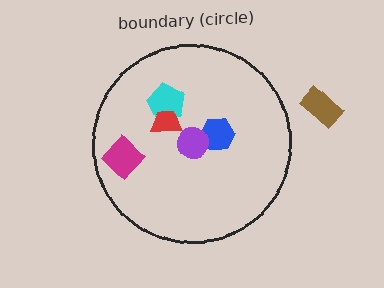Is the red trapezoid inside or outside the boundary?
Inside.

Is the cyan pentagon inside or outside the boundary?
Inside.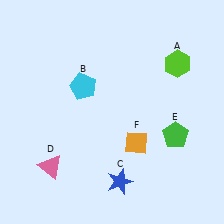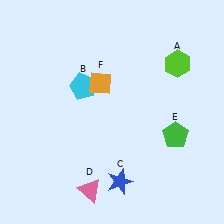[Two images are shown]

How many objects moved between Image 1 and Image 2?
2 objects moved between the two images.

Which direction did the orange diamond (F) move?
The orange diamond (F) moved up.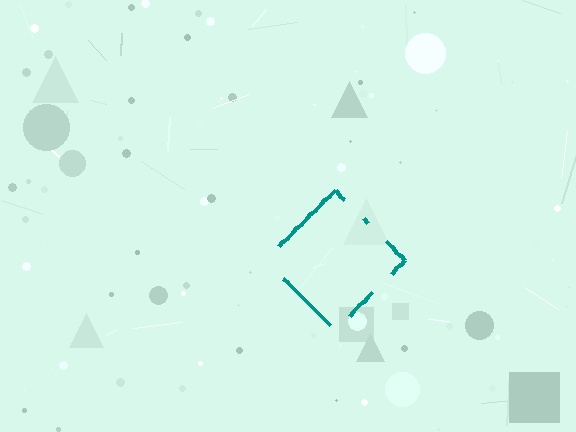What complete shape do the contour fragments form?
The contour fragments form a diamond.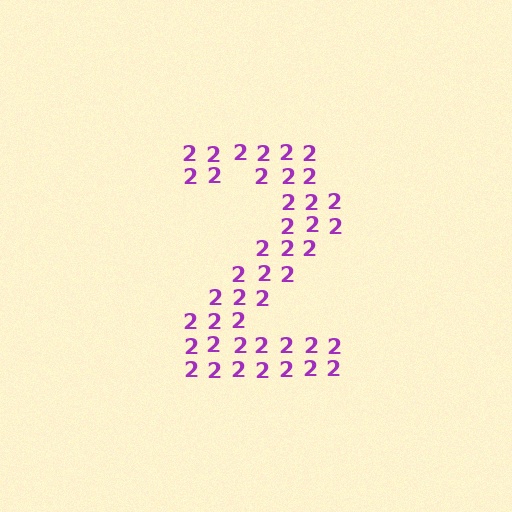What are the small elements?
The small elements are digit 2's.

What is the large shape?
The large shape is the digit 2.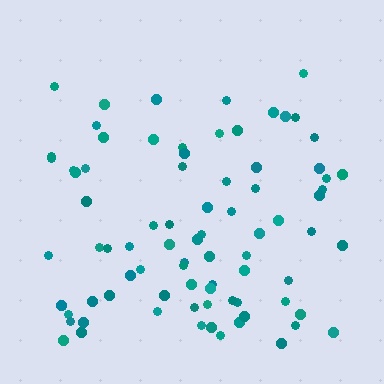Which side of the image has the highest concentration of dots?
The bottom.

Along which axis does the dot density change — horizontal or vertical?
Vertical.